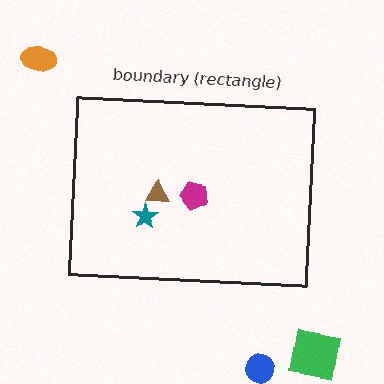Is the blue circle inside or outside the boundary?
Outside.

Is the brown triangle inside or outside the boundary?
Inside.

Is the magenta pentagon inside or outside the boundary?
Inside.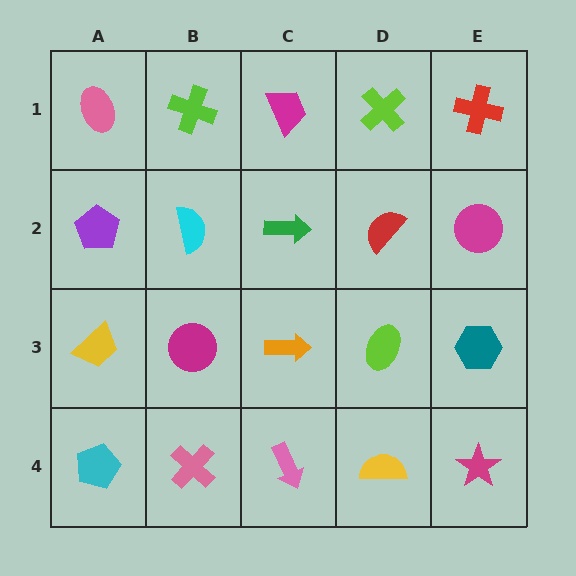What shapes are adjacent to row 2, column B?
A lime cross (row 1, column B), a magenta circle (row 3, column B), a purple pentagon (row 2, column A), a green arrow (row 2, column C).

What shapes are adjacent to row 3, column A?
A purple pentagon (row 2, column A), a cyan pentagon (row 4, column A), a magenta circle (row 3, column B).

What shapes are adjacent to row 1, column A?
A purple pentagon (row 2, column A), a lime cross (row 1, column B).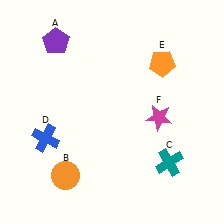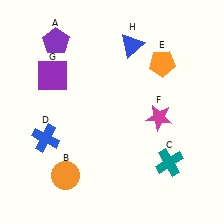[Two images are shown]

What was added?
A purple square (G), a blue triangle (H) were added in Image 2.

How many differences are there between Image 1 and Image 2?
There are 2 differences between the two images.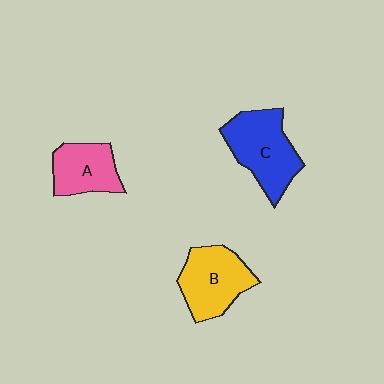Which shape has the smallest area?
Shape A (pink).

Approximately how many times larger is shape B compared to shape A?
Approximately 1.3 times.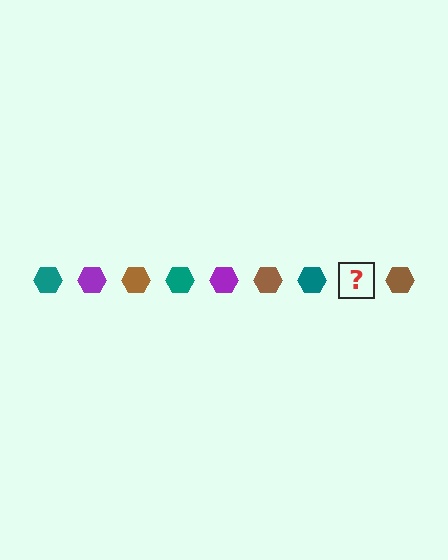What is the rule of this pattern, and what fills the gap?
The rule is that the pattern cycles through teal, purple, brown hexagons. The gap should be filled with a purple hexagon.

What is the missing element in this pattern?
The missing element is a purple hexagon.